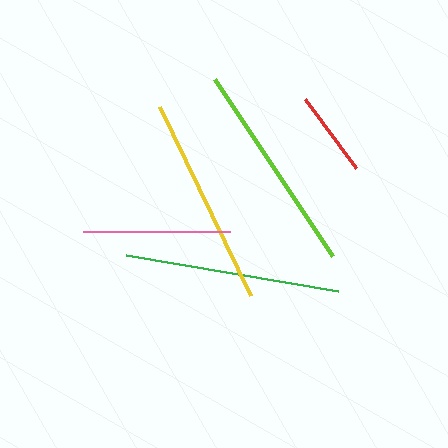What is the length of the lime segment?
The lime segment is approximately 213 pixels long.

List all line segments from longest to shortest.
From longest to shortest: green, lime, yellow, pink, red.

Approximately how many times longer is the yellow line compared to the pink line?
The yellow line is approximately 1.4 times the length of the pink line.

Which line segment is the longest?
The green line is the longest at approximately 215 pixels.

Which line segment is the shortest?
The red line is the shortest at approximately 86 pixels.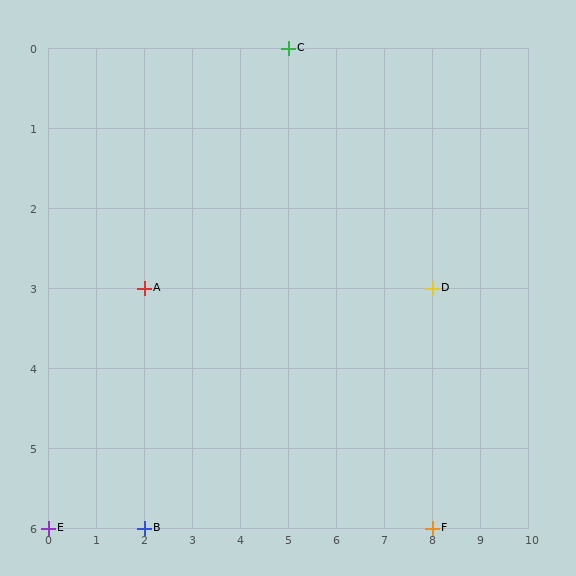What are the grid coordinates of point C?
Point C is at grid coordinates (5, 0).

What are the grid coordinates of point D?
Point D is at grid coordinates (8, 3).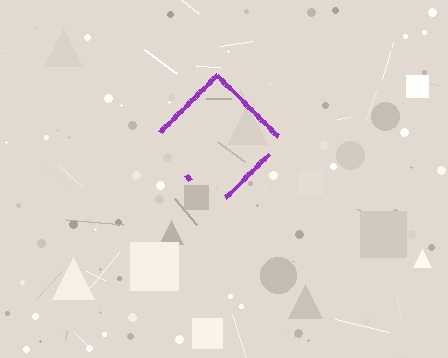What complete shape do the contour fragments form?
The contour fragments form a diamond.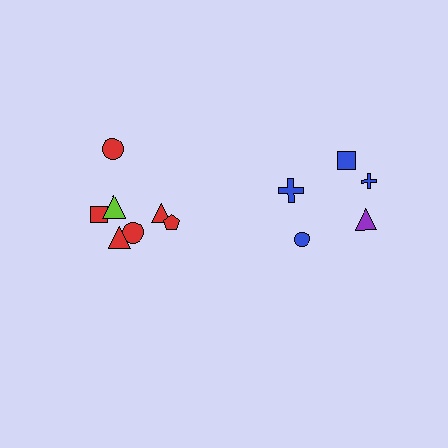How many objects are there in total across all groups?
There are 12 objects.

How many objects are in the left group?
There are 7 objects.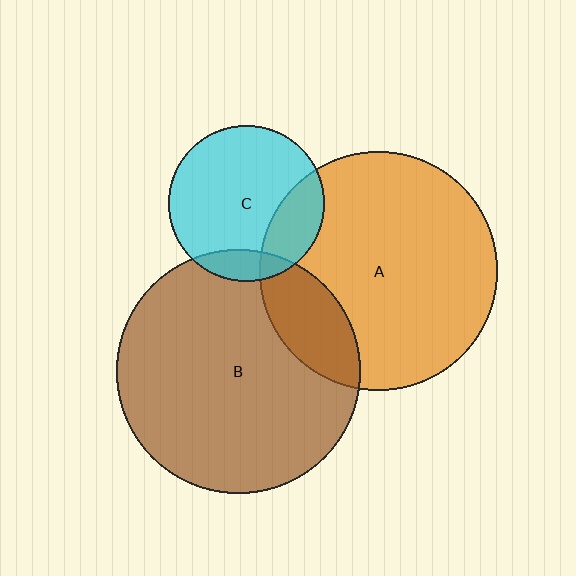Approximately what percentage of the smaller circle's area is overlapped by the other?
Approximately 20%.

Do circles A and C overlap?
Yes.